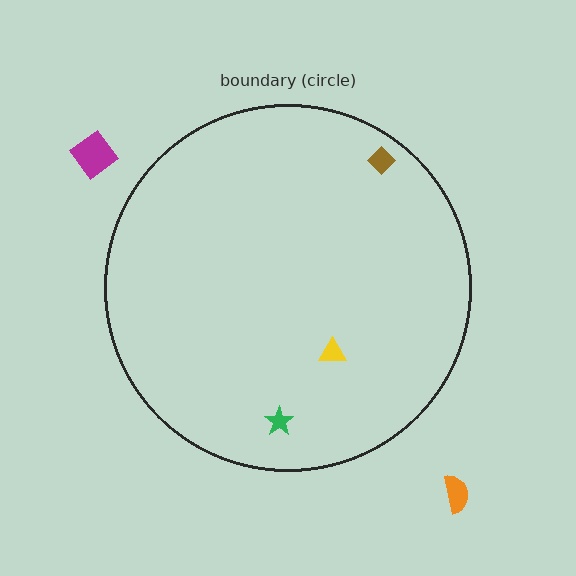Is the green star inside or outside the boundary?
Inside.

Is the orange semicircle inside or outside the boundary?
Outside.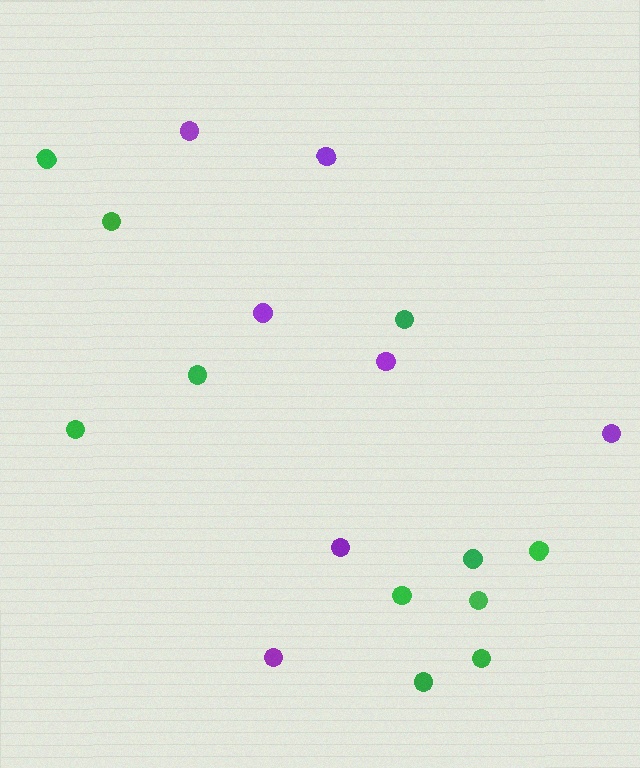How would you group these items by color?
There are 2 groups: one group of purple circles (7) and one group of green circles (11).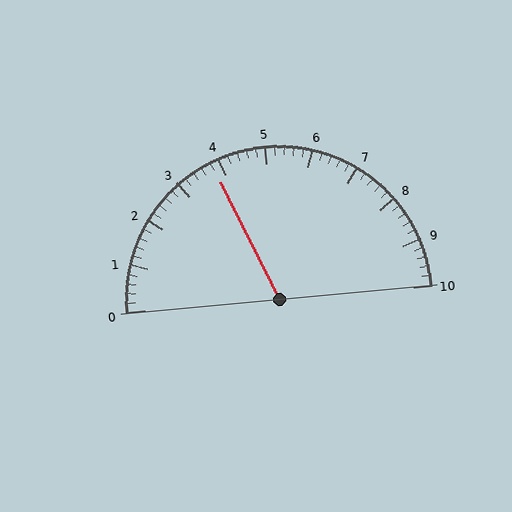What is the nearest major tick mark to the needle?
The nearest major tick mark is 4.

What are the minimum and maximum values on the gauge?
The gauge ranges from 0 to 10.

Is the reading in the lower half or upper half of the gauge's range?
The reading is in the lower half of the range (0 to 10).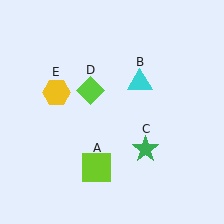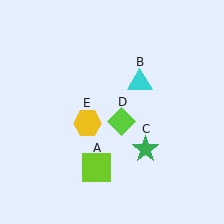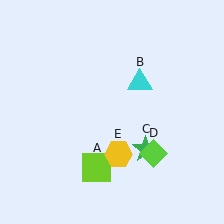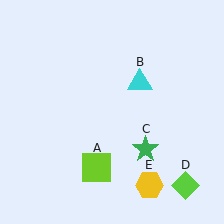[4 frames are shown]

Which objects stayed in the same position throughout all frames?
Lime square (object A) and cyan triangle (object B) and green star (object C) remained stationary.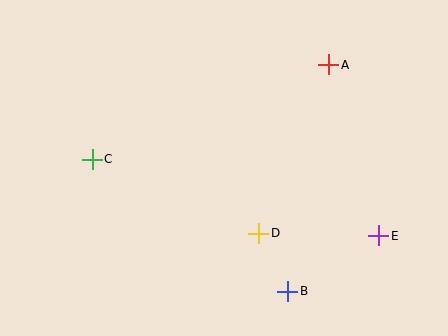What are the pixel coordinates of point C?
Point C is at (92, 159).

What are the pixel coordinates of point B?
Point B is at (288, 291).